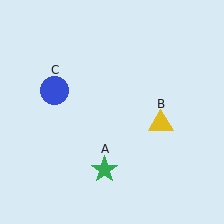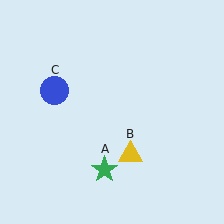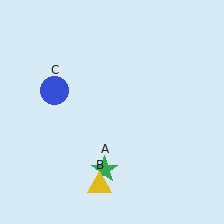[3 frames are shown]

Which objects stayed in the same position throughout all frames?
Green star (object A) and blue circle (object C) remained stationary.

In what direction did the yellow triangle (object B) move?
The yellow triangle (object B) moved down and to the left.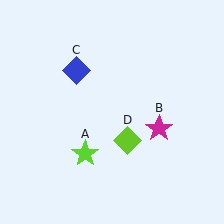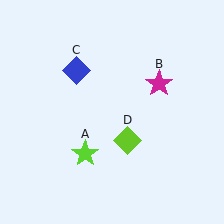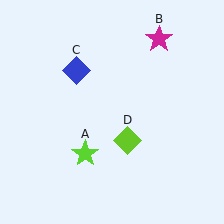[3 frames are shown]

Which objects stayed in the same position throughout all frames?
Lime star (object A) and blue diamond (object C) and lime diamond (object D) remained stationary.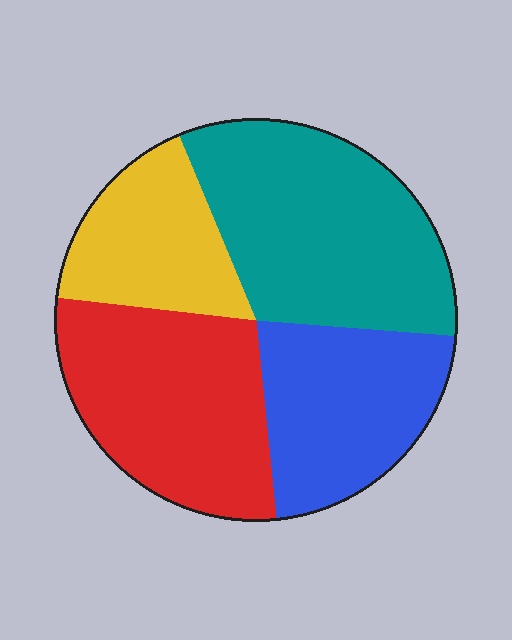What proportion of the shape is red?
Red takes up about one quarter (1/4) of the shape.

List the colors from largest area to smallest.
From largest to smallest: teal, red, blue, yellow.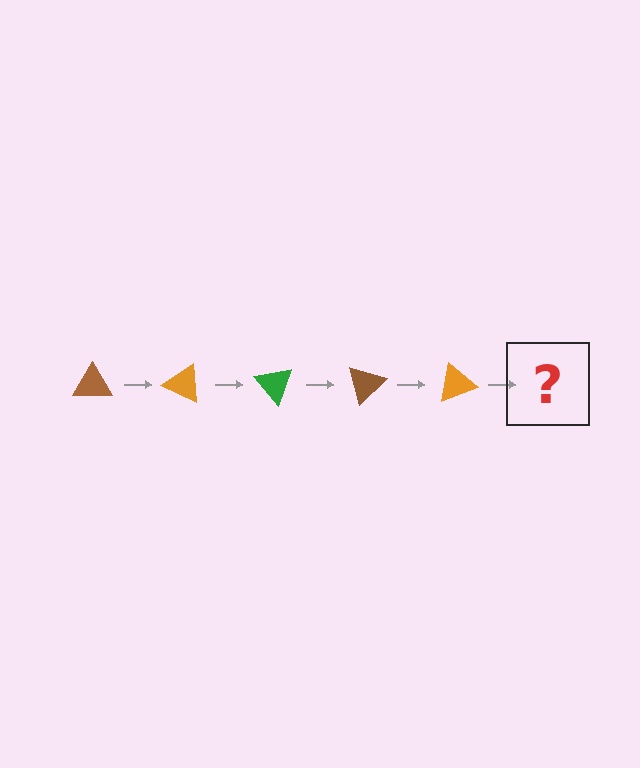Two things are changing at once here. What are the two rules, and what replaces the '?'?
The two rules are that it rotates 25 degrees each step and the color cycles through brown, orange, and green. The '?' should be a green triangle, rotated 125 degrees from the start.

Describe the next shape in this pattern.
It should be a green triangle, rotated 125 degrees from the start.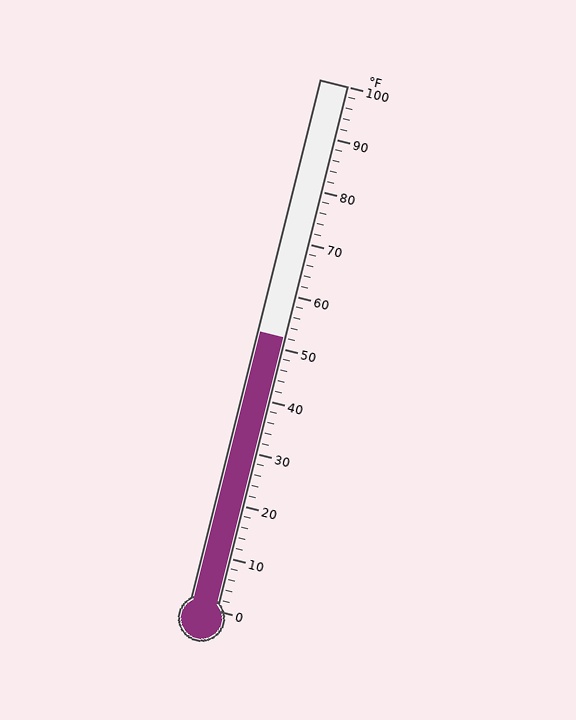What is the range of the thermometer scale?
The thermometer scale ranges from 0°F to 100°F.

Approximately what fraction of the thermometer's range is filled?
The thermometer is filled to approximately 50% of its range.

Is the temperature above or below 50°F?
The temperature is above 50°F.